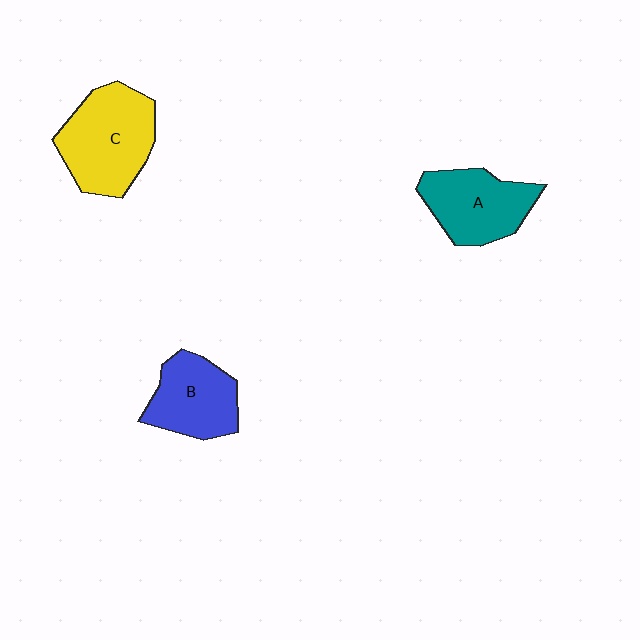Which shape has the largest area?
Shape C (yellow).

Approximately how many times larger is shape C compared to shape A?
Approximately 1.2 times.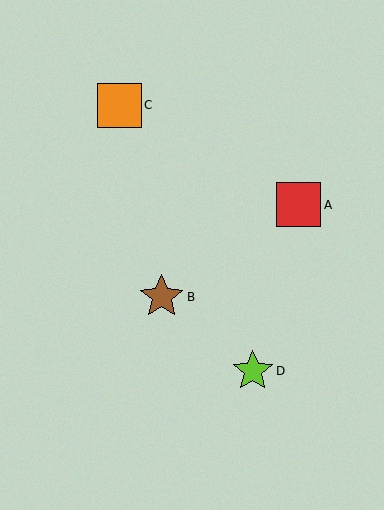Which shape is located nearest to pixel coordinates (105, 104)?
The orange square (labeled C) at (119, 105) is nearest to that location.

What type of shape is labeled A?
Shape A is a red square.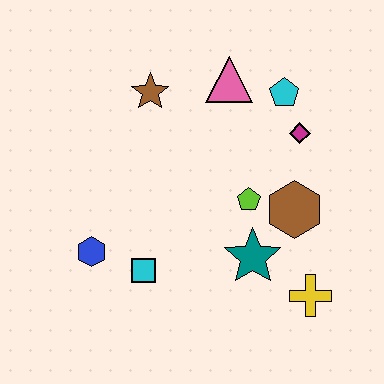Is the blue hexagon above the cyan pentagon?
No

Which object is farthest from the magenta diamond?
The blue hexagon is farthest from the magenta diamond.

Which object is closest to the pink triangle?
The cyan pentagon is closest to the pink triangle.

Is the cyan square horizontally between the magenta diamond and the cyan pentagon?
No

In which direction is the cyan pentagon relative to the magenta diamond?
The cyan pentagon is above the magenta diamond.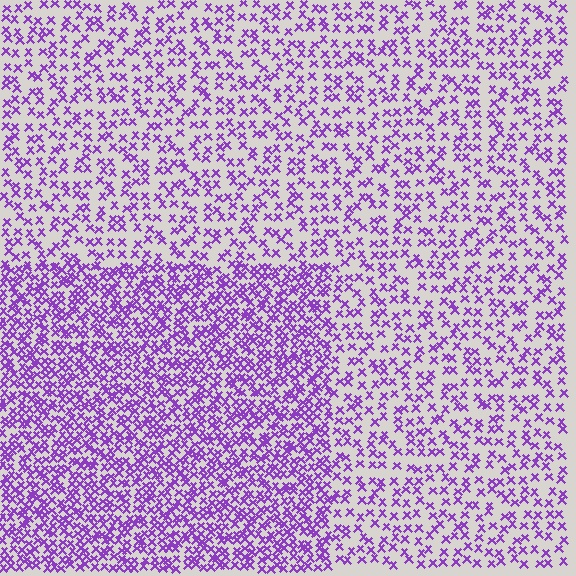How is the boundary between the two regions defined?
The boundary is defined by a change in element density (approximately 2.0x ratio). All elements are the same color, size, and shape.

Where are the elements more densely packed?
The elements are more densely packed inside the rectangle boundary.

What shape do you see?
I see a rectangle.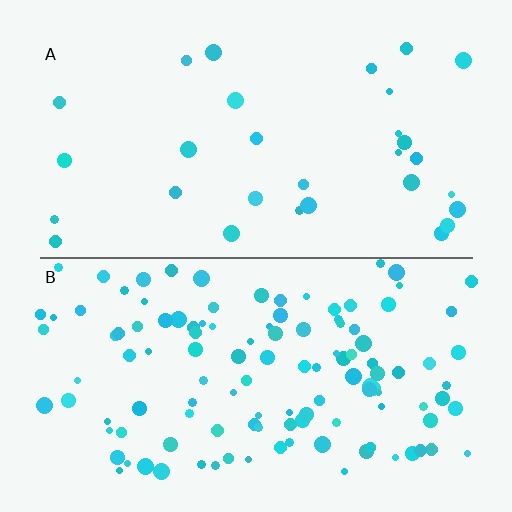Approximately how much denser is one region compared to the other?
Approximately 4.0× — region B over region A.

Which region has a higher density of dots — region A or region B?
B (the bottom).